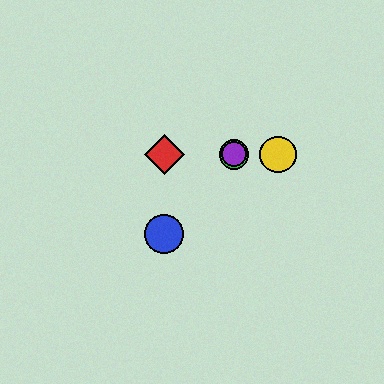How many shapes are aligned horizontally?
4 shapes (the red diamond, the green circle, the yellow circle, the purple circle) are aligned horizontally.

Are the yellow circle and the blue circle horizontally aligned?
No, the yellow circle is at y≈154 and the blue circle is at y≈234.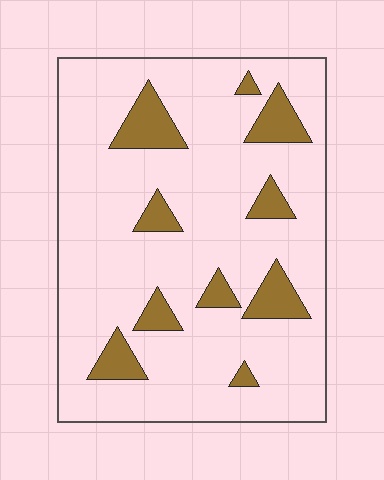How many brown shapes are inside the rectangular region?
10.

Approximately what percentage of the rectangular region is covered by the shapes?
Approximately 15%.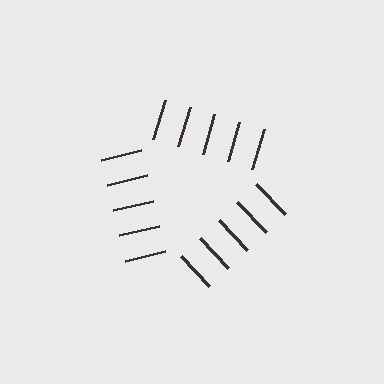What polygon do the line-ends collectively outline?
An illusory triangle — the line segments terminate on its edges but no continuous stroke is drawn.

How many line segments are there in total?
15 — 5 along each of the 3 edges.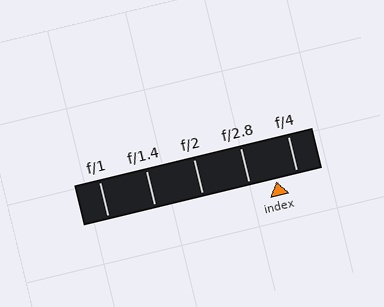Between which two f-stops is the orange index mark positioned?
The index mark is between f/2.8 and f/4.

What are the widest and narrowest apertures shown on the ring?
The widest aperture shown is f/1 and the narrowest is f/4.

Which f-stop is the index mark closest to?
The index mark is closest to f/4.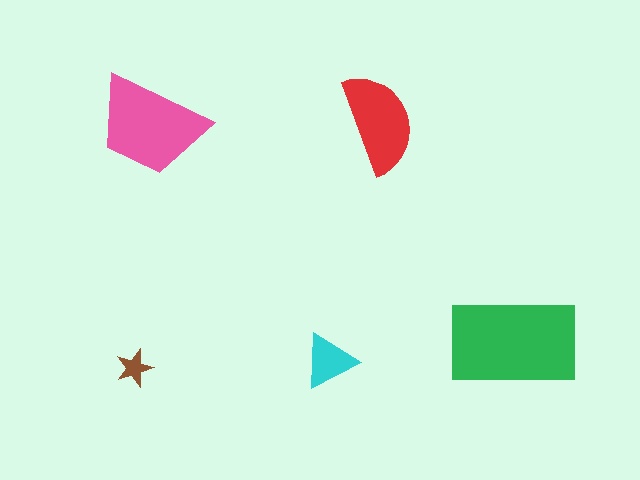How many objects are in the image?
There are 5 objects in the image.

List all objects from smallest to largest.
The brown star, the cyan triangle, the red semicircle, the pink trapezoid, the green rectangle.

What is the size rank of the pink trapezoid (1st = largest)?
2nd.